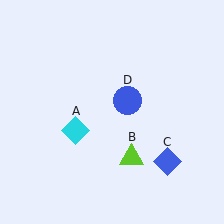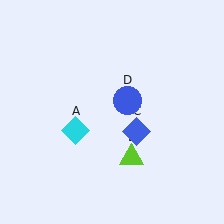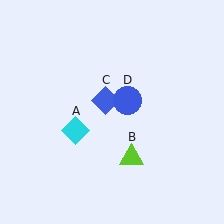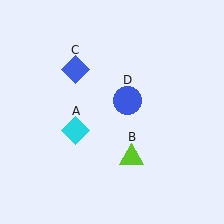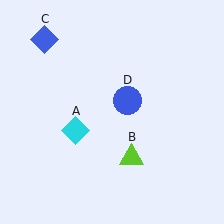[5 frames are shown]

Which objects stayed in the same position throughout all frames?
Cyan diamond (object A) and lime triangle (object B) and blue circle (object D) remained stationary.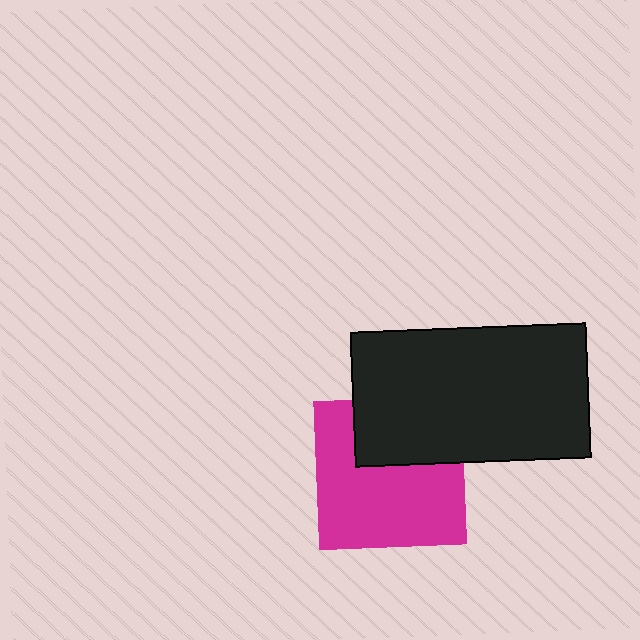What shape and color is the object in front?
The object in front is a black rectangle.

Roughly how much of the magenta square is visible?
Most of it is visible (roughly 66%).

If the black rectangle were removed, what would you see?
You would see the complete magenta square.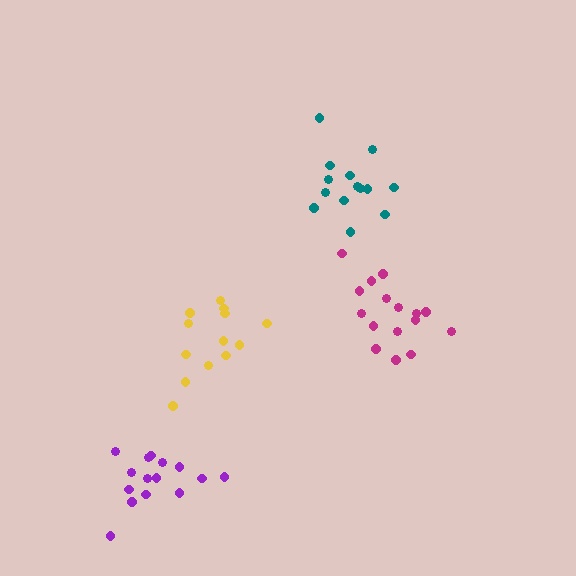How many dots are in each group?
Group 1: 14 dots, Group 2: 13 dots, Group 3: 15 dots, Group 4: 16 dots (58 total).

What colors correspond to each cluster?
The clusters are colored: teal, yellow, purple, magenta.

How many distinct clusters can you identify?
There are 4 distinct clusters.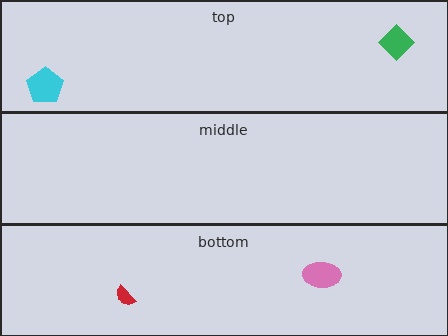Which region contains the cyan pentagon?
The top region.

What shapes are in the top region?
The cyan pentagon, the green diamond.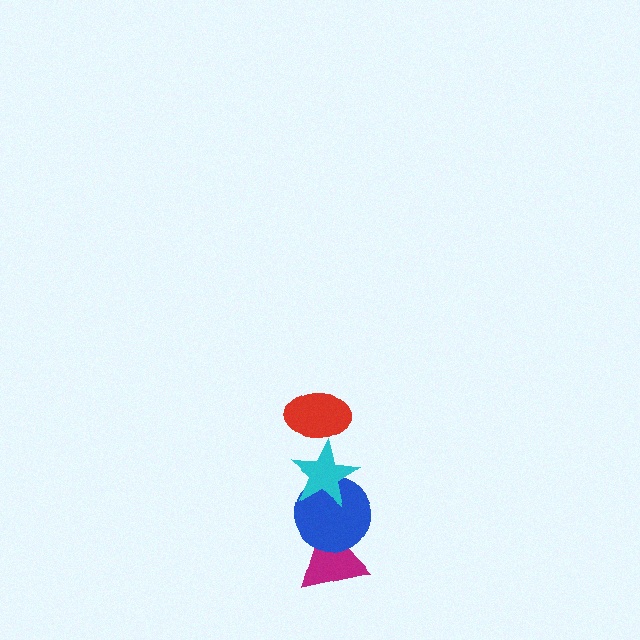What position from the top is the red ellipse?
The red ellipse is 1st from the top.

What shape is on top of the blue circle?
The cyan star is on top of the blue circle.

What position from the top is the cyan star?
The cyan star is 2nd from the top.